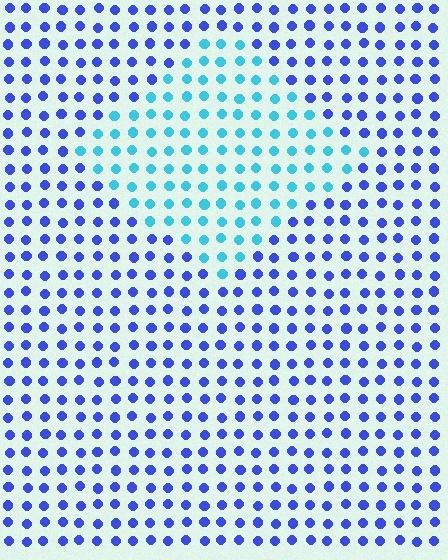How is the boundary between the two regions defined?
The boundary is defined purely by a slight shift in hue (about 46 degrees). Spacing, size, and orientation are identical on both sides.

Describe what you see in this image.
The image is filled with small blue elements in a uniform arrangement. A diamond-shaped region is visible where the elements are tinted to a slightly different hue, forming a subtle color boundary.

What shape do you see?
I see a diamond.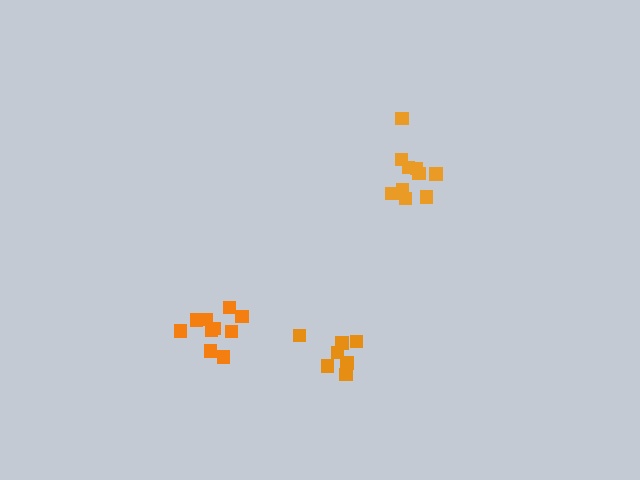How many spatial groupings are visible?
There are 3 spatial groupings.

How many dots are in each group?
Group 1: 7 dots, Group 2: 10 dots, Group 3: 10 dots (27 total).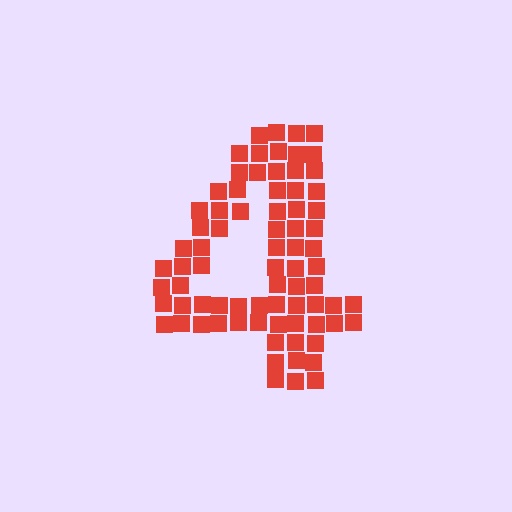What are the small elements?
The small elements are squares.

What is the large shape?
The large shape is the digit 4.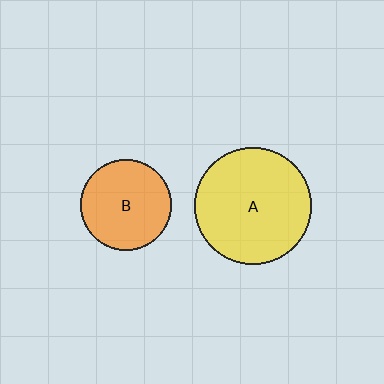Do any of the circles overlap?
No, none of the circles overlap.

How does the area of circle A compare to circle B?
Approximately 1.6 times.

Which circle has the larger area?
Circle A (yellow).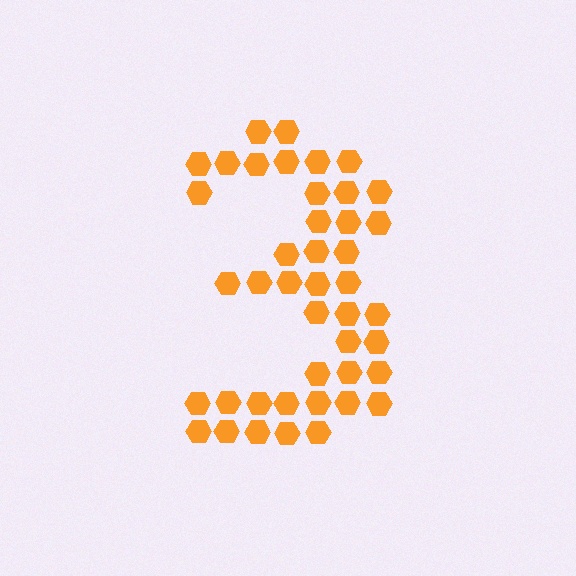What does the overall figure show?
The overall figure shows the digit 3.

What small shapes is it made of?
It is made of small hexagons.